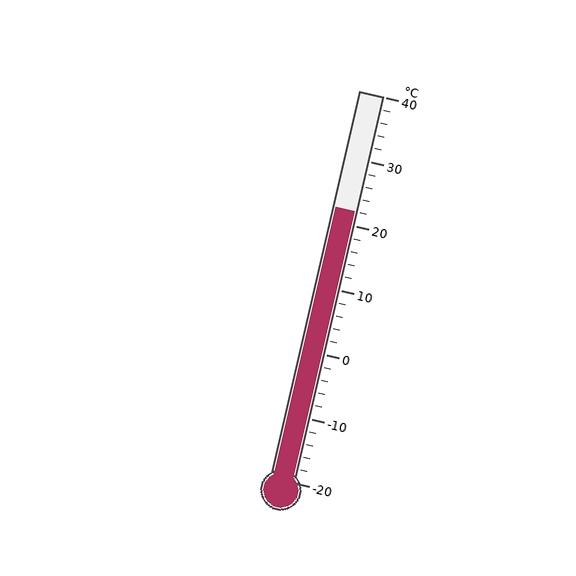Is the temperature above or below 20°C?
The temperature is above 20°C.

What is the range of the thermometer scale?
The thermometer scale ranges from -20°C to 40°C.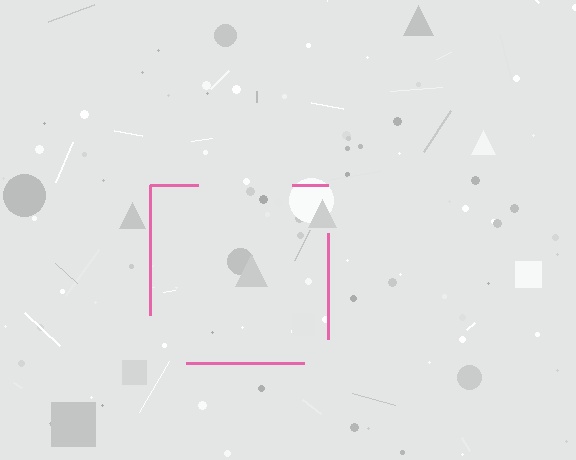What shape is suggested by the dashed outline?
The dashed outline suggests a square.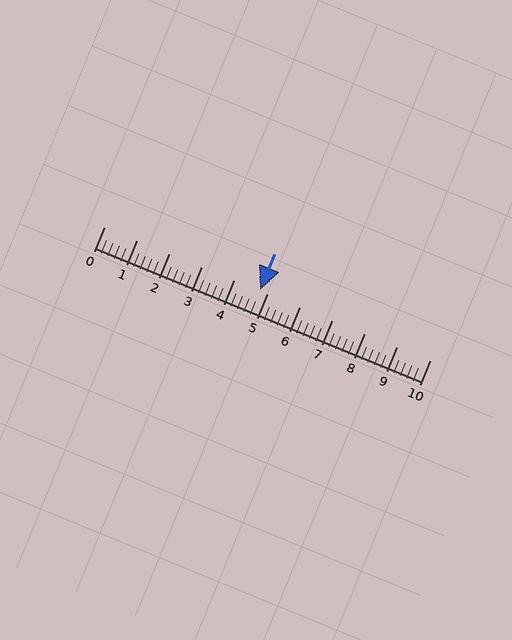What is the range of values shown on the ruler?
The ruler shows values from 0 to 10.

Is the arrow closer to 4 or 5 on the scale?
The arrow is closer to 5.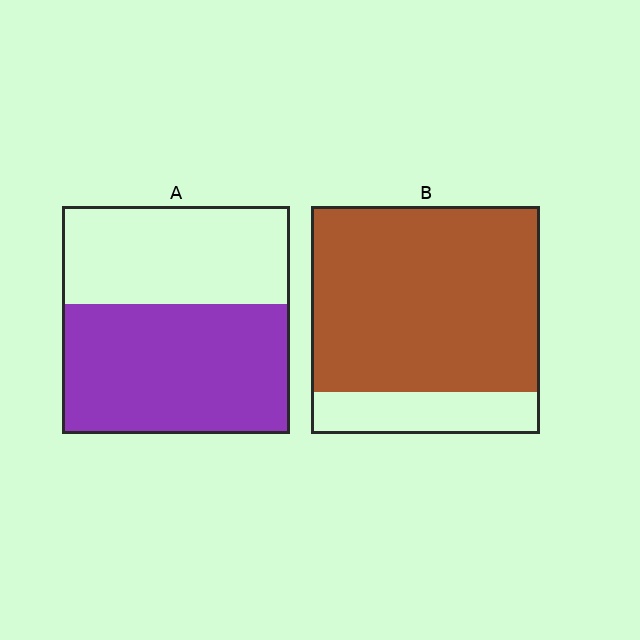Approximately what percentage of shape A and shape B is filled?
A is approximately 55% and B is approximately 80%.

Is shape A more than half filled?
Yes.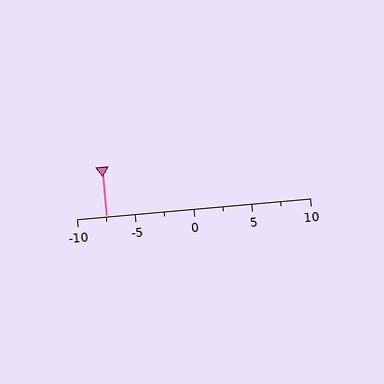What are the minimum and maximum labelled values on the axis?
The axis runs from -10 to 10.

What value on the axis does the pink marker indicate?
The marker indicates approximately -7.5.